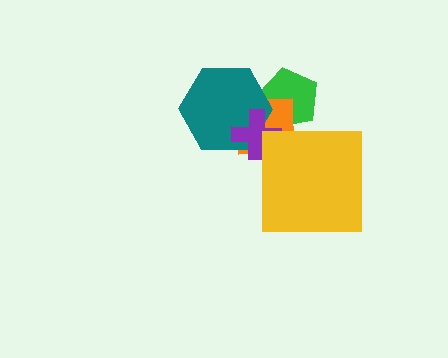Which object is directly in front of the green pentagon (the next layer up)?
The orange square is directly in front of the green pentagon.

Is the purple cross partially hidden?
No, no other shape covers it.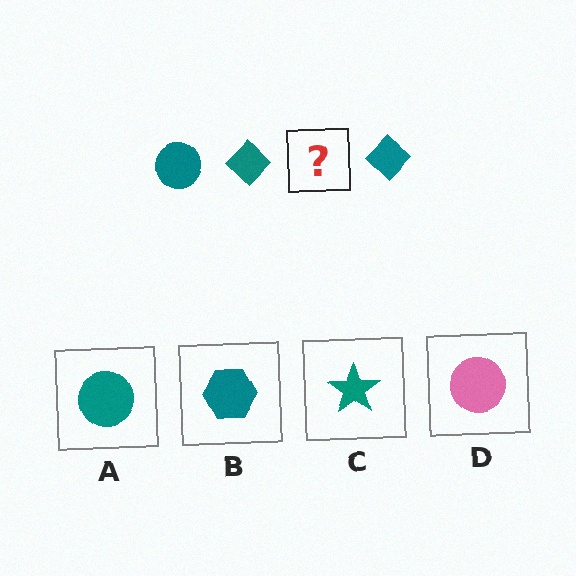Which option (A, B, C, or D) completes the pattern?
A.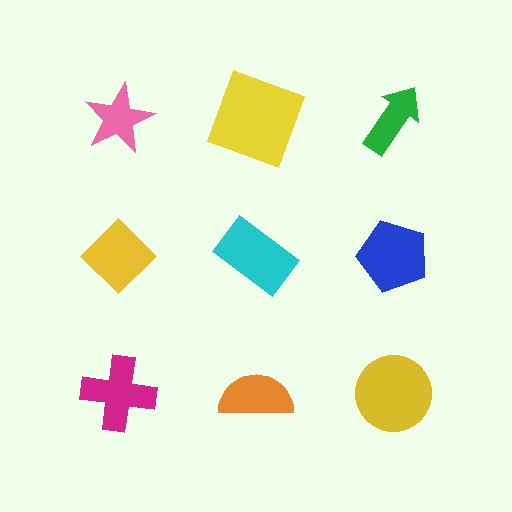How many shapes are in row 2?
3 shapes.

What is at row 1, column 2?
A yellow square.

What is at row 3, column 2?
An orange semicircle.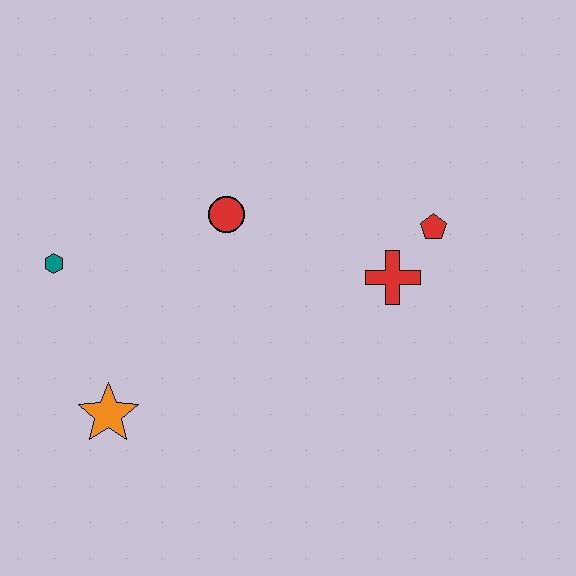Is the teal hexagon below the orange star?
No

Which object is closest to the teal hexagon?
The orange star is closest to the teal hexagon.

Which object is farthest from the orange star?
The red pentagon is farthest from the orange star.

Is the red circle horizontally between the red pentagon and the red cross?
No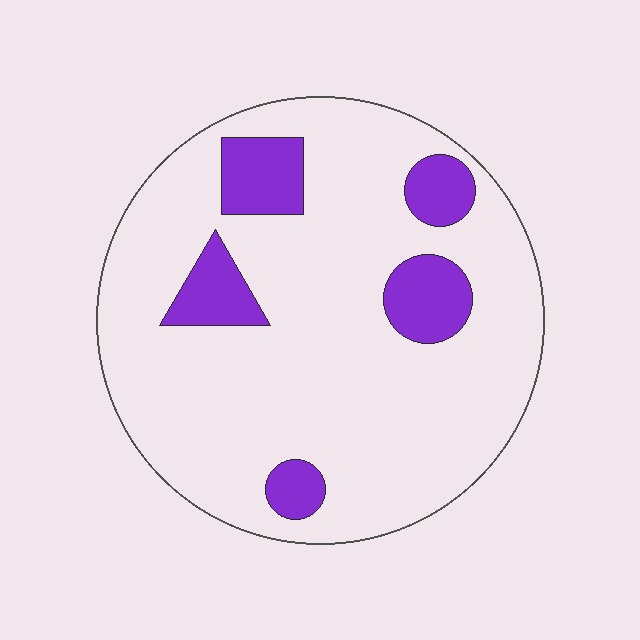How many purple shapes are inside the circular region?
5.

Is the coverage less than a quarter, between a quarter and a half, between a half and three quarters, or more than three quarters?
Less than a quarter.